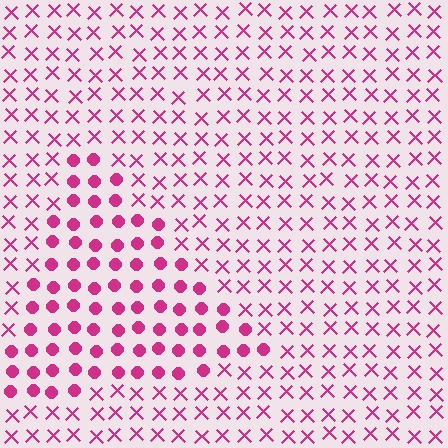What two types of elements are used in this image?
The image uses circles inside the triangle region and X marks outside it.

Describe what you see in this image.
The image is filled with small magenta elements arranged in a uniform grid. A triangle-shaped region contains circles, while the surrounding area contains X marks. The boundary is defined purely by the change in element shape.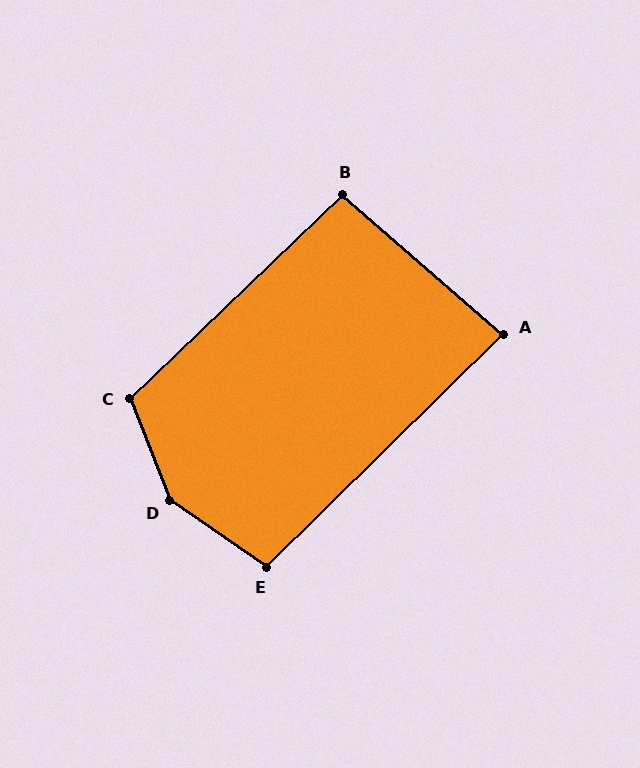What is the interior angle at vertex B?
Approximately 95 degrees (obtuse).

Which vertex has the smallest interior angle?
A, at approximately 85 degrees.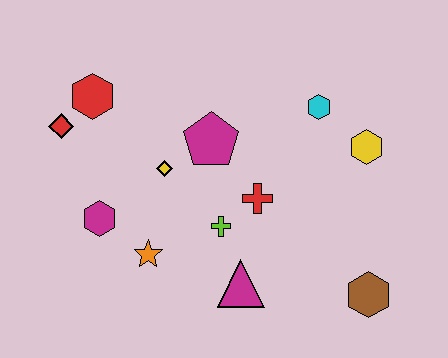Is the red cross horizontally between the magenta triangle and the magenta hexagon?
No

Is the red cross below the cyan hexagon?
Yes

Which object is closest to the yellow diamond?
The magenta pentagon is closest to the yellow diamond.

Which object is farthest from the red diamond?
The brown hexagon is farthest from the red diamond.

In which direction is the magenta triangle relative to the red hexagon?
The magenta triangle is below the red hexagon.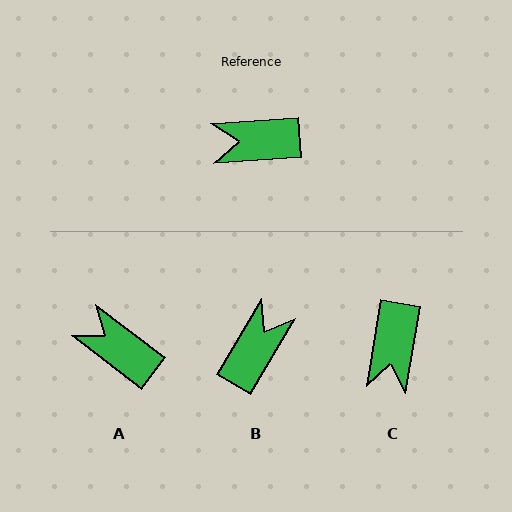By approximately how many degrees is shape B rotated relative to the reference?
Approximately 125 degrees clockwise.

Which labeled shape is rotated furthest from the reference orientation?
B, about 125 degrees away.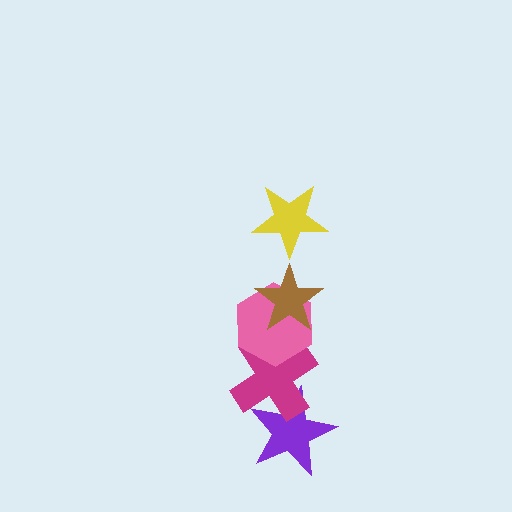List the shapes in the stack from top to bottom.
From top to bottom: the yellow star, the brown star, the pink hexagon, the magenta cross, the purple star.